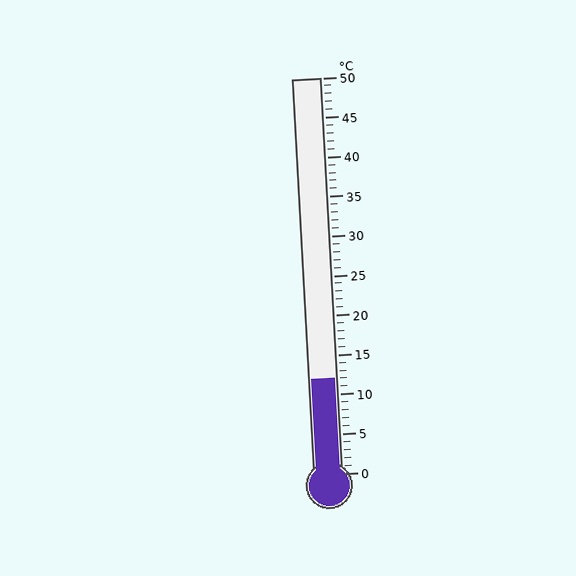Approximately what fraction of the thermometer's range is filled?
The thermometer is filled to approximately 25% of its range.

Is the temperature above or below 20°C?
The temperature is below 20°C.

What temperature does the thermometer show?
The thermometer shows approximately 12°C.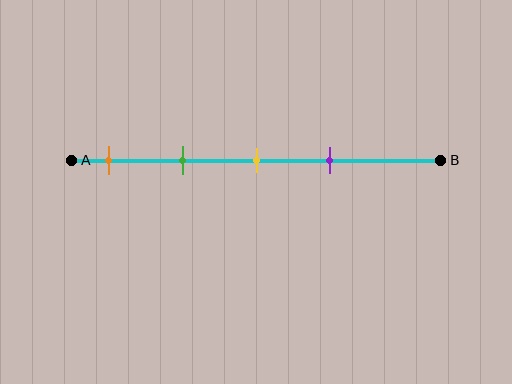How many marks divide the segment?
There are 4 marks dividing the segment.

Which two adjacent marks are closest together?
The yellow and purple marks are the closest adjacent pair.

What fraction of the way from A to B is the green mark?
The green mark is approximately 30% (0.3) of the way from A to B.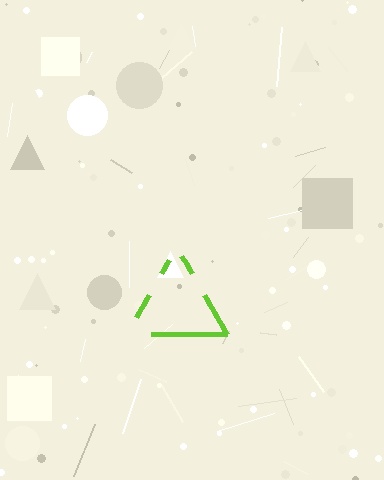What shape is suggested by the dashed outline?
The dashed outline suggests a triangle.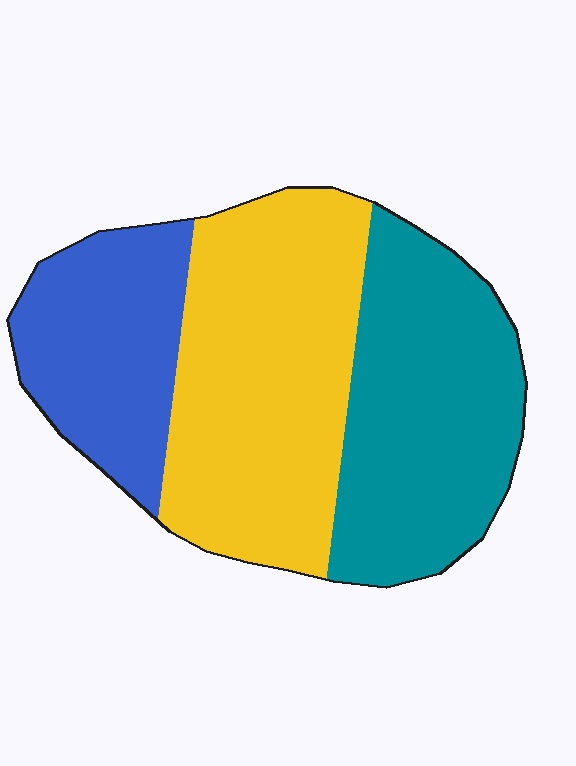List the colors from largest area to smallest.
From largest to smallest: yellow, teal, blue.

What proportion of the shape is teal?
Teal covers about 35% of the shape.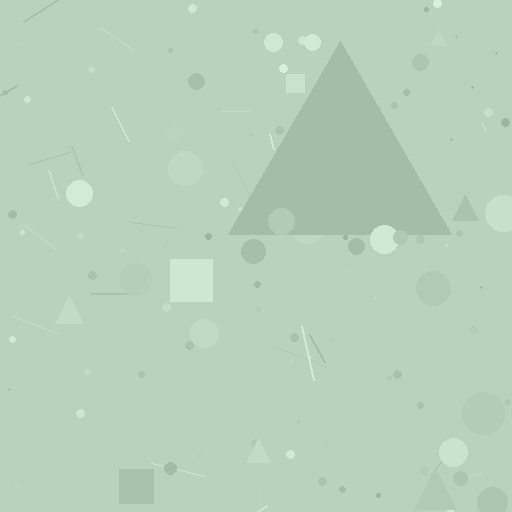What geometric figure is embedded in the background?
A triangle is embedded in the background.